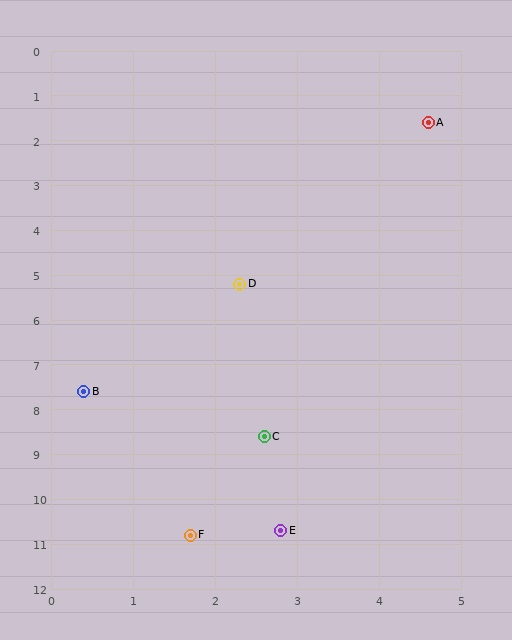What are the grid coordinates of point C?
Point C is at approximately (2.6, 8.6).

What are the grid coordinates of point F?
Point F is at approximately (1.7, 10.8).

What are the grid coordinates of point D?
Point D is at approximately (2.3, 5.2).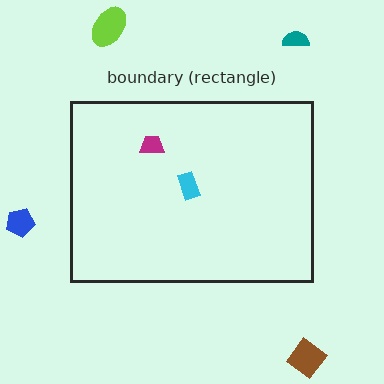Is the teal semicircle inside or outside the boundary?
Outside.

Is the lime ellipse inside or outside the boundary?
Outside.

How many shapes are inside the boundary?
2 inside, 4 outside.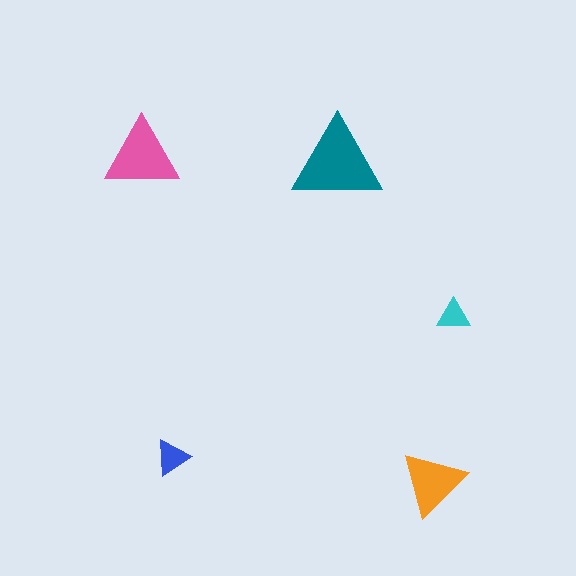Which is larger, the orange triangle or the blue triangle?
The orange one.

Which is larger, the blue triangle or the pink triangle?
The pink one.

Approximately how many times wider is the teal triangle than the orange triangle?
About 1.5 times wider.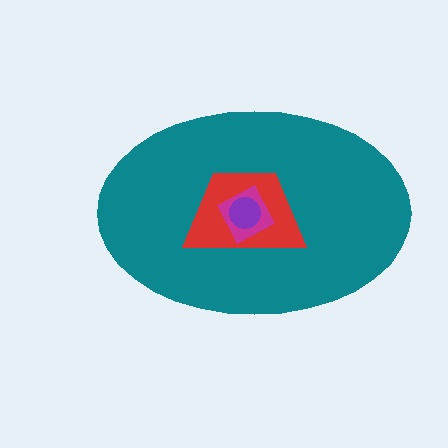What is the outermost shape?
The teal ellipse.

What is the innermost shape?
The purple circle.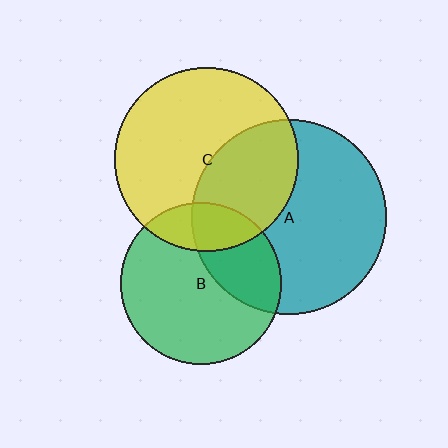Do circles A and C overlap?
Yes.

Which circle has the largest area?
Circle A (teal).